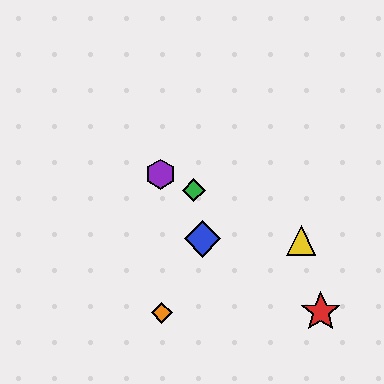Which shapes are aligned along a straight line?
The green diamond, the yellow triangle, the purple hexagon are aligned along a straight line.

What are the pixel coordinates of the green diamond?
The green diamond is at (194, 190).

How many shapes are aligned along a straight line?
3 shapes (the green diamond, the yellow triangle, the purple hexagon) are aligned along a straight line.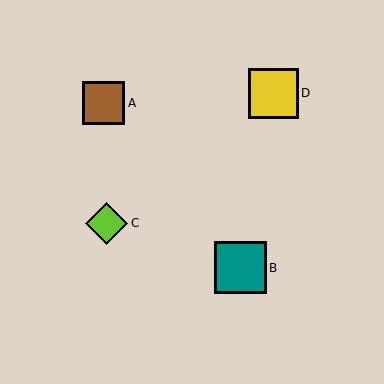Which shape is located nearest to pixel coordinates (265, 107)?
The yellow square (labeled D) at (273, 93) is nearest to that location.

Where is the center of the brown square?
The center of the brown square is at (104, 103).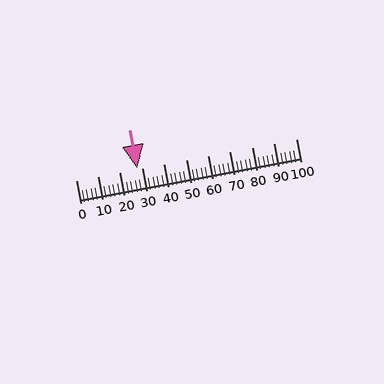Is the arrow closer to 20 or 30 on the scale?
The arrow is closer to 30.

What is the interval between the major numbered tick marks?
The major tick marks are spaced 10 units apart.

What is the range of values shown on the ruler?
The ruler shows values from 0 to 100.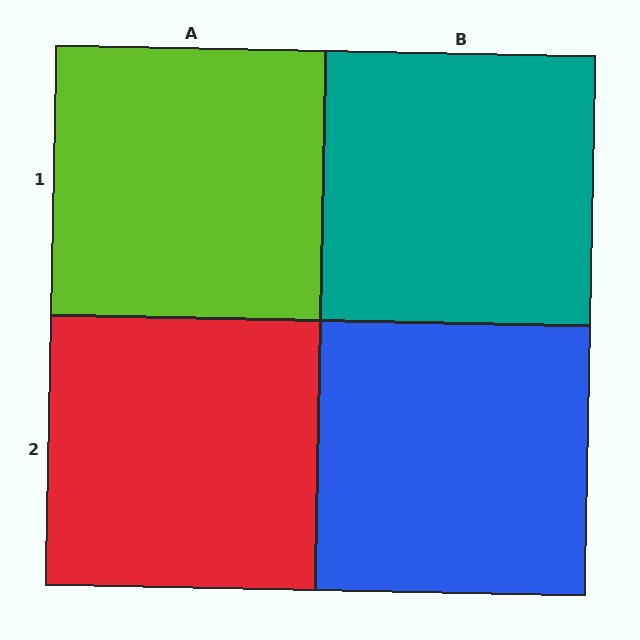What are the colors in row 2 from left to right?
Red, blue.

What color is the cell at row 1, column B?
Teal.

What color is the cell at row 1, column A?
Lime.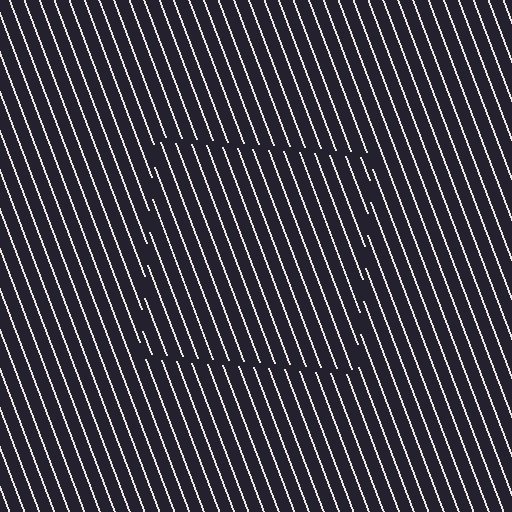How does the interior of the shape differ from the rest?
The interior of the shape contains the same grating, shifted by half a period — the contour is defined by the phase discontinuity where line-ends from the inner and outer gratings abut.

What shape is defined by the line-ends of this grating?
An illusory square. The interior of the shape contains the same grating, shifted by half a period — the contour is defined by the phase discontinuity where line-ends from the inner and outer gratings abut.